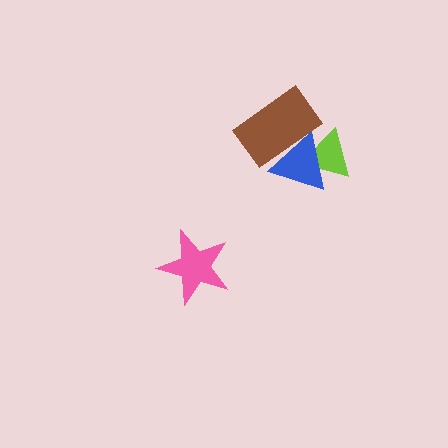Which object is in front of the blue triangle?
The brown rectangle is in front of the blue triangle.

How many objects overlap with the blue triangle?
2 objects overlap with the blue triangle.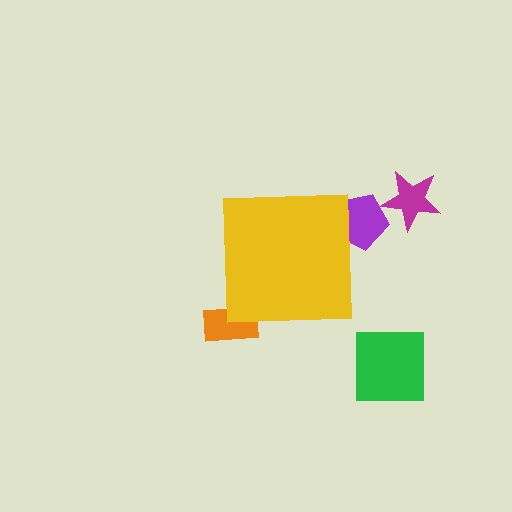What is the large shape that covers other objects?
A yellow square.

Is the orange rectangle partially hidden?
Yes, the orange rectangle is partially hidden behind the yellow square.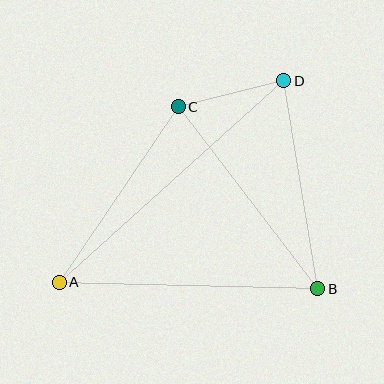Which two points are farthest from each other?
Points A and D are farthest from each other.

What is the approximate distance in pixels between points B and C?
The distance between B and C is approximately 229 pixels.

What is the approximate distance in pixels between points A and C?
The distance between A and C is approximately 212 pixels.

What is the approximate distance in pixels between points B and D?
The distance between B and D is approximately 211 pixels.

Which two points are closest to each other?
Points C and D are closest to each other.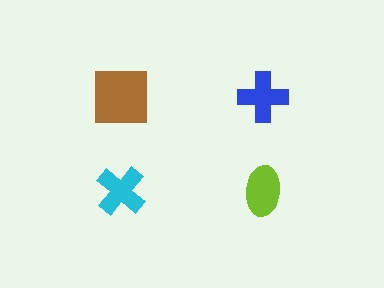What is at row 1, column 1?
A brown square.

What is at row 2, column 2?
A lime ellipse.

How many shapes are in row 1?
2 shapes.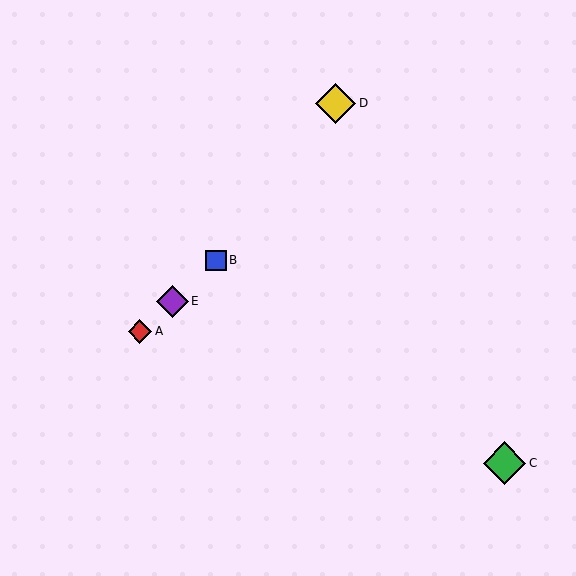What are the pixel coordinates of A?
Object A is at (140, 331).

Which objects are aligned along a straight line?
Objects A, B, E are aligned along a straight line.